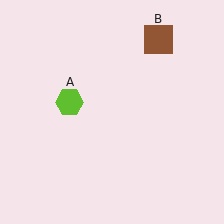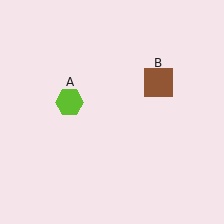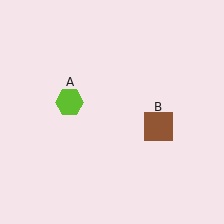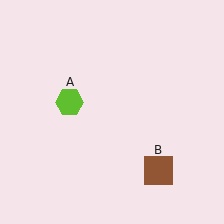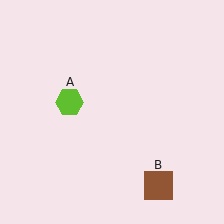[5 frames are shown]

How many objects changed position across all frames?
1 object changed position: brown square (object B).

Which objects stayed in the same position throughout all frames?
Lime hexagon (object A) remained stationary.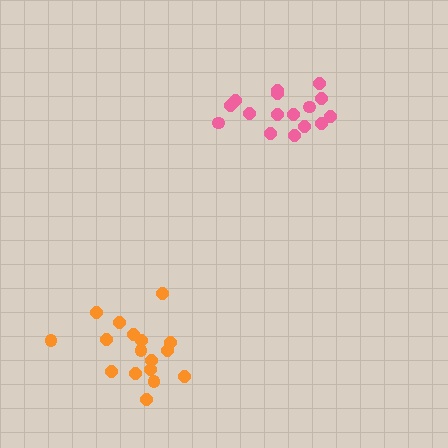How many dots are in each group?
Group 1: 17 dots, Group 2: 16 dots (33 total).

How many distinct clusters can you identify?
There are 2 distinct clusters.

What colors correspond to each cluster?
The clusters are colored: orange, pink.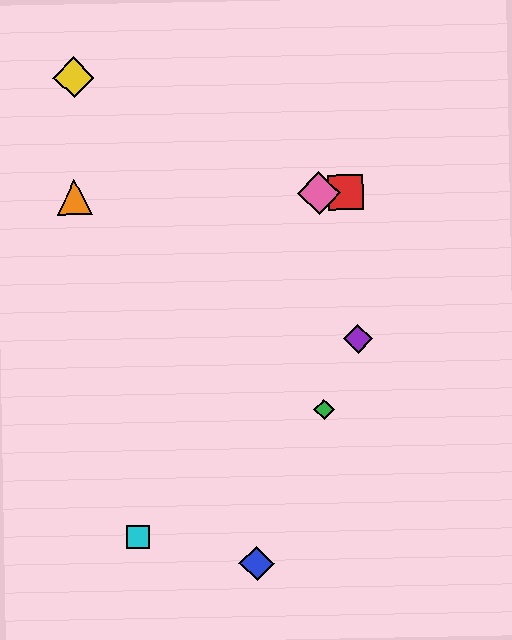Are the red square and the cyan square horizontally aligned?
No, the red square is at y≈192 and the cyan square is at y≈537.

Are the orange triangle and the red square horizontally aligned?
Yes, both are at y≈197.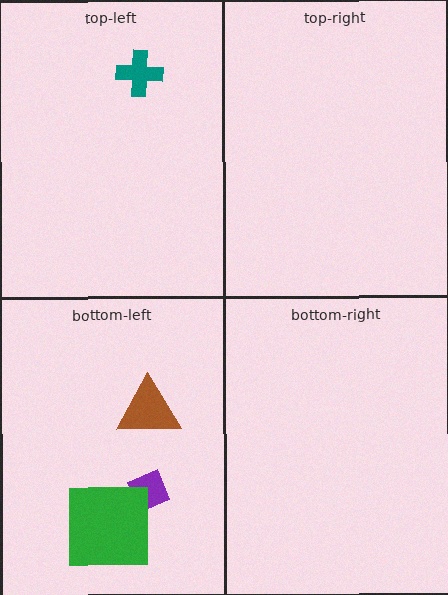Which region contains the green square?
The bottom-left region.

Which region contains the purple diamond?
The bottom-left region.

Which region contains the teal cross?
The top-left region.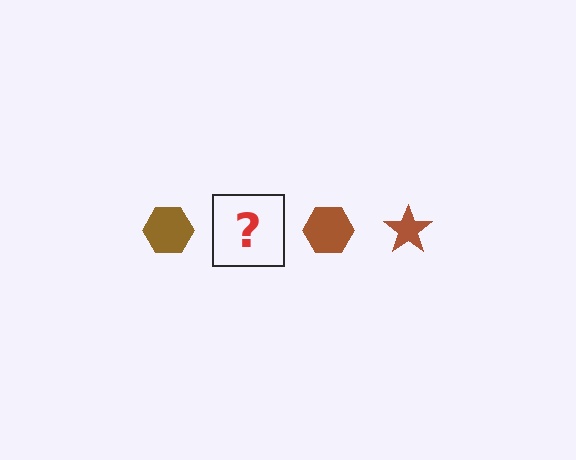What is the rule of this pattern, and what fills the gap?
The rule is that the pattern cycles through hexagon, star shapes in brown. The gap should be filled with a brown star.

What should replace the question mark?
The question mark should be replaced with a brown star.